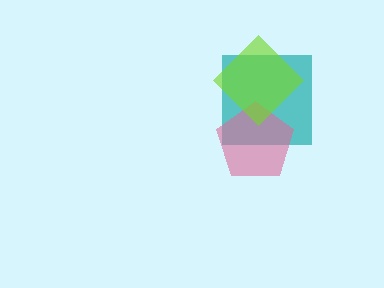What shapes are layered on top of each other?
The layered shapes are: a teal square, a pink pentagon, a lime diamond.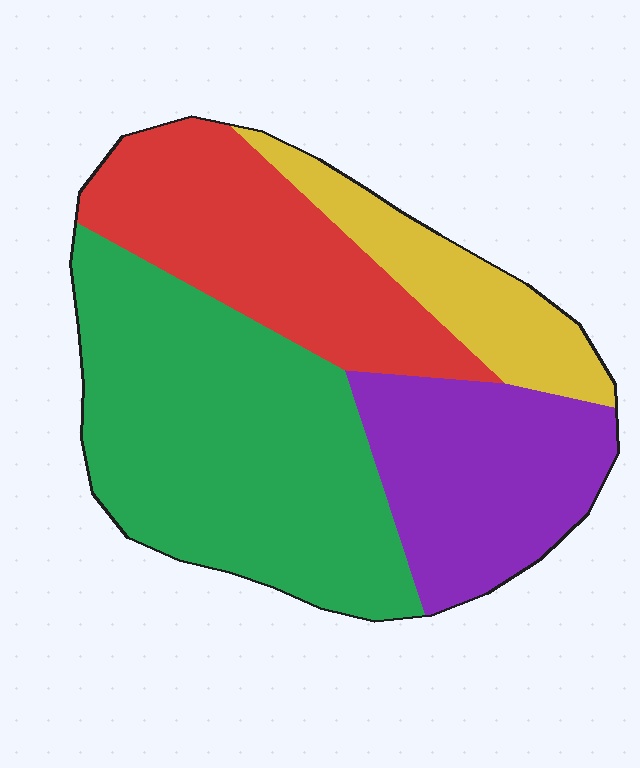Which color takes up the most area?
Green, at roughly 40%.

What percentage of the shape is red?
Red covers about 25% of the shape.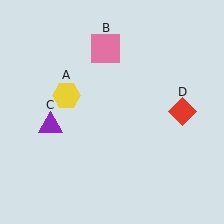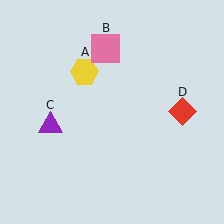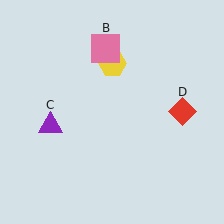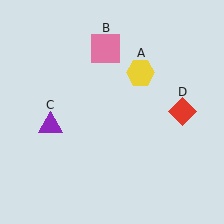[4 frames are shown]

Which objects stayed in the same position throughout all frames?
Pink square (object B) and purple triangle (object C) and red diamond (object D) remained stationary.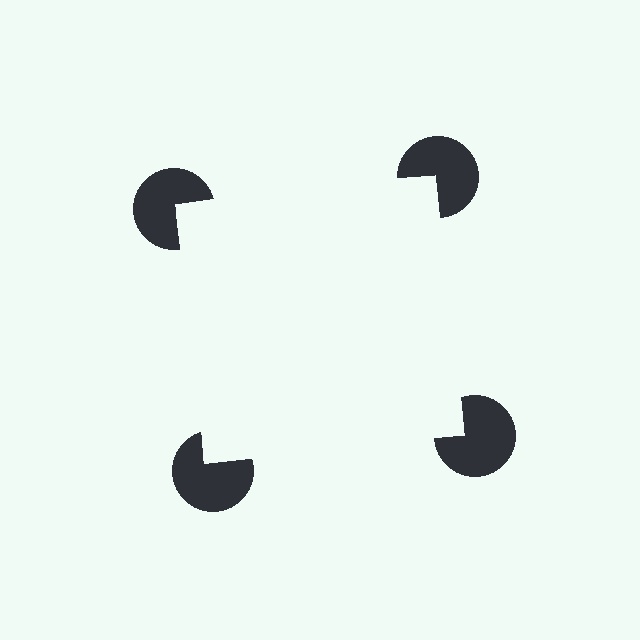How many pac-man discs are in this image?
There are 4 — one at each vertex of the illusory square.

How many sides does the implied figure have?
4 sides.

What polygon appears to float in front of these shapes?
An illusory square — its edges are inferred from the aligned wedge cuts in the pac-man discs, not physically drawn.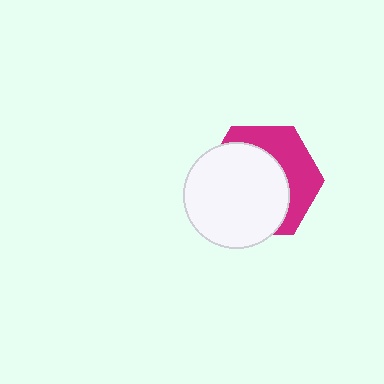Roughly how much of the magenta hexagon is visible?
A small part of it is visible (roughly 39%).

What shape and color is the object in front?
The object in front is a white circle.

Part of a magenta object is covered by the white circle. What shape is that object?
It is a hexagon.